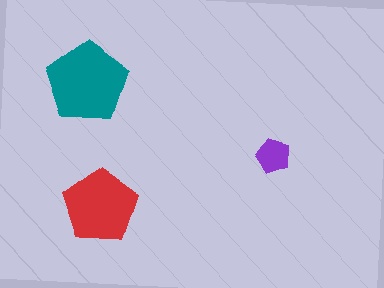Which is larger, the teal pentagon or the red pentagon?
The teal one.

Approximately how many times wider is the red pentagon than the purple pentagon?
About 2 times wider.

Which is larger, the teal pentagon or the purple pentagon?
The teal one.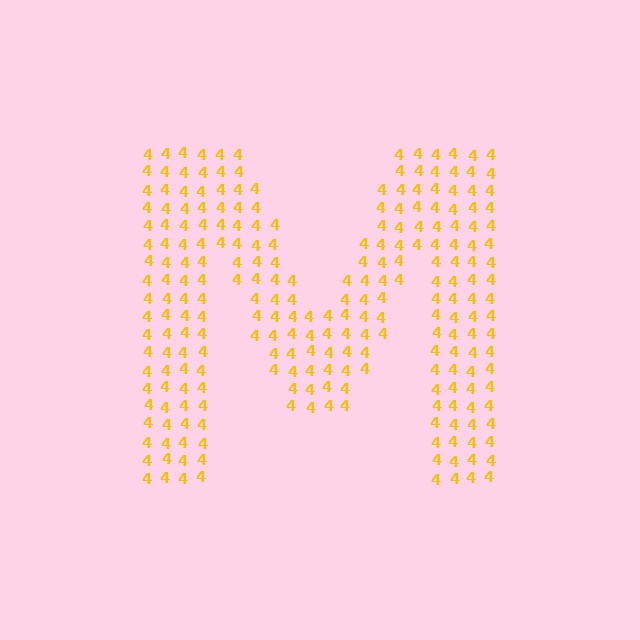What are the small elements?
The small elements are digit 4's.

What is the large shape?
The large shape is the letter M.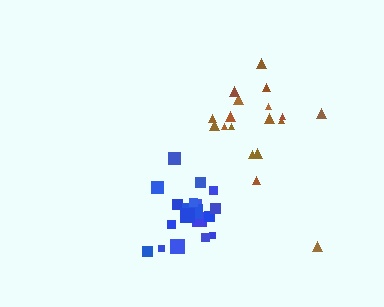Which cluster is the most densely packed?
Blue.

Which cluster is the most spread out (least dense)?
Brown.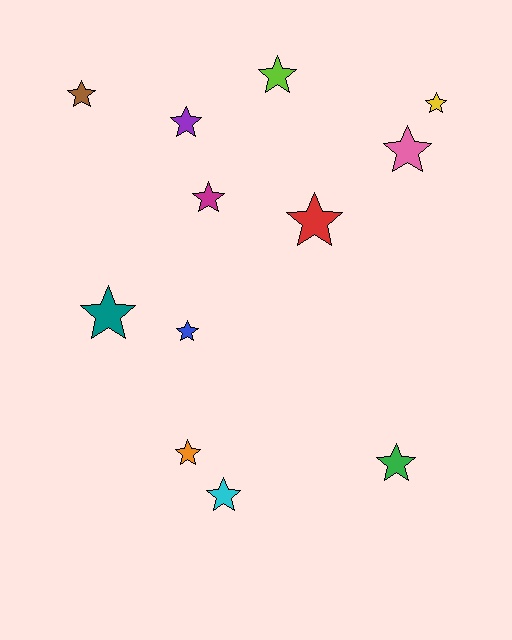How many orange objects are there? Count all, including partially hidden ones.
There is 1 orange object.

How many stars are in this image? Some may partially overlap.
There are 12 stars.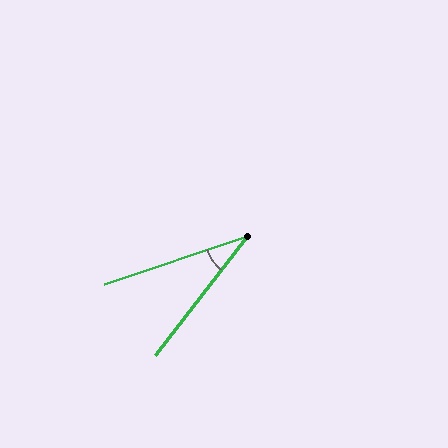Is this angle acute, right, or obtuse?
It is acute.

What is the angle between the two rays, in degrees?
Approximately 34 degrees.